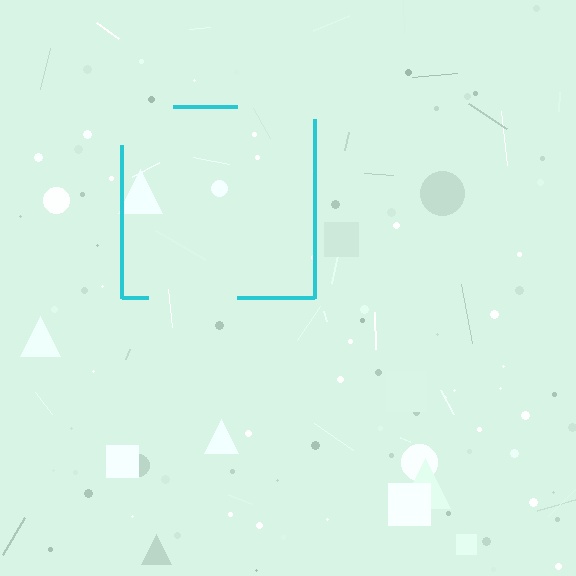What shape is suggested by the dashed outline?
The dashed outline suggests a square.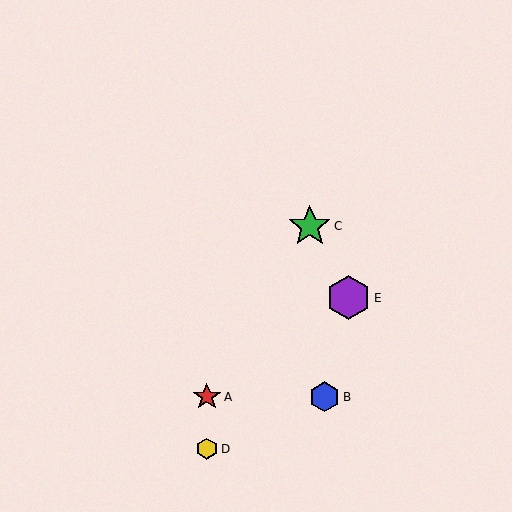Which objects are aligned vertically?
Objects A, D are aligned vertically.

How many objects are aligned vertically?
2 objects (A, D) are aligned vertically.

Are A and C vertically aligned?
No, A is at x≈207 and C is at x≈310.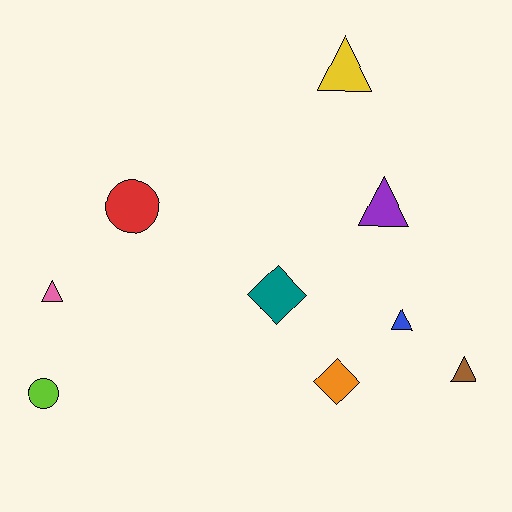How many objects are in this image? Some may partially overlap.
There are 9 objects.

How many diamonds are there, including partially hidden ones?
There are 2 diamonds.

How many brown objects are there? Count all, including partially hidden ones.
There is 1 brown object.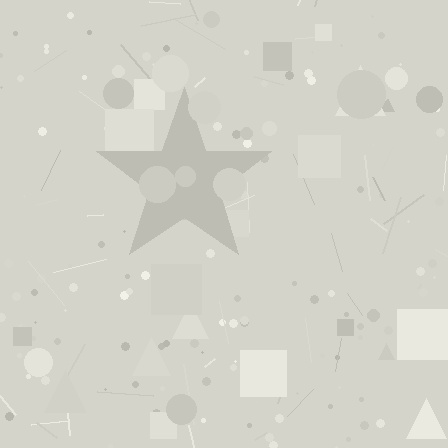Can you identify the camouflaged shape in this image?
The camouflaged shape is a star.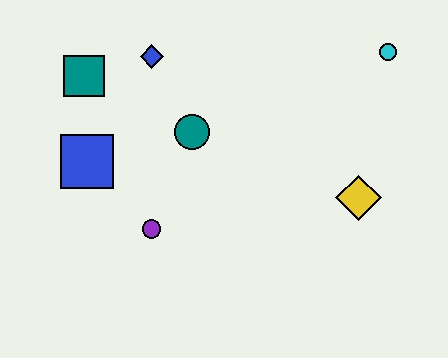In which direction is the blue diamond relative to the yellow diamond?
The blue diamond is to the left of the yellow diamond.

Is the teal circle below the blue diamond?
Yes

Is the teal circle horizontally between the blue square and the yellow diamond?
Yes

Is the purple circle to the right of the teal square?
Yes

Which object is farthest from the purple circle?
The cyan circle is farthest from the purple circle.